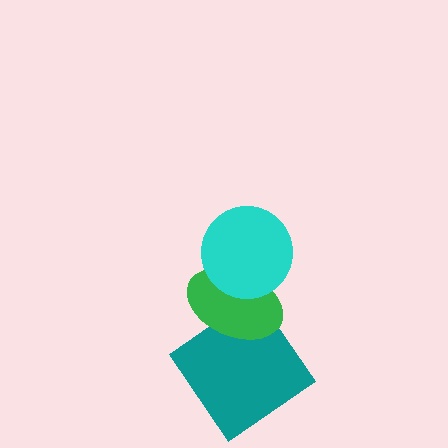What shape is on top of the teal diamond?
The green ellipse is on top of the teal diamond.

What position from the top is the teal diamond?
The teal diamond is 3rd from the top.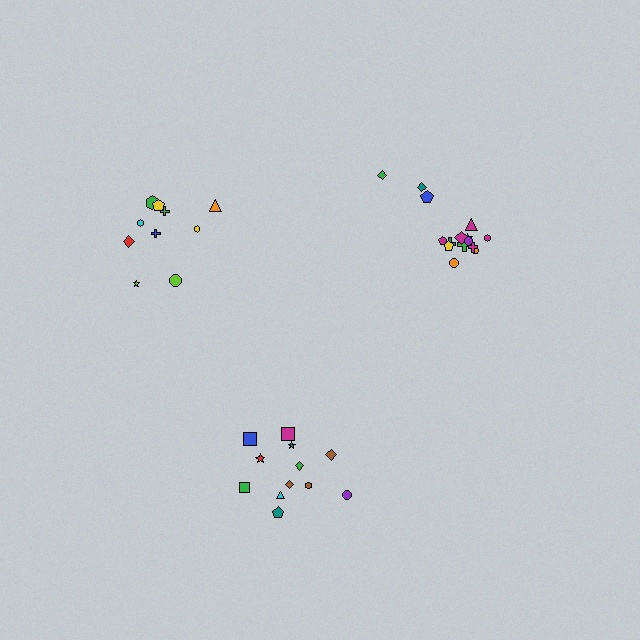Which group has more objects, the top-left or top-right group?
The top-right group.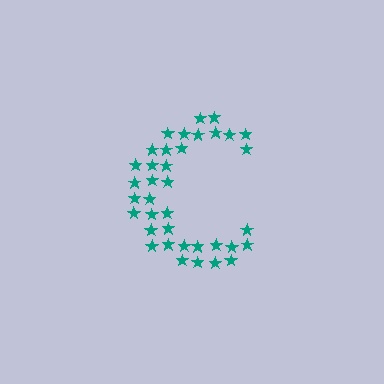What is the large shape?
The large shape is the letter C.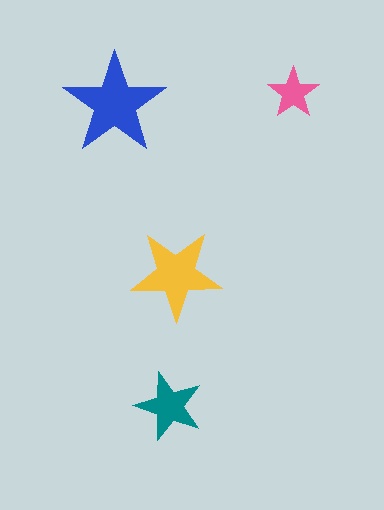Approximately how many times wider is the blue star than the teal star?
About 1.5 times wider.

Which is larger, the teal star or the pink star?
The teal one.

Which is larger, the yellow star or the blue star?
The blue one.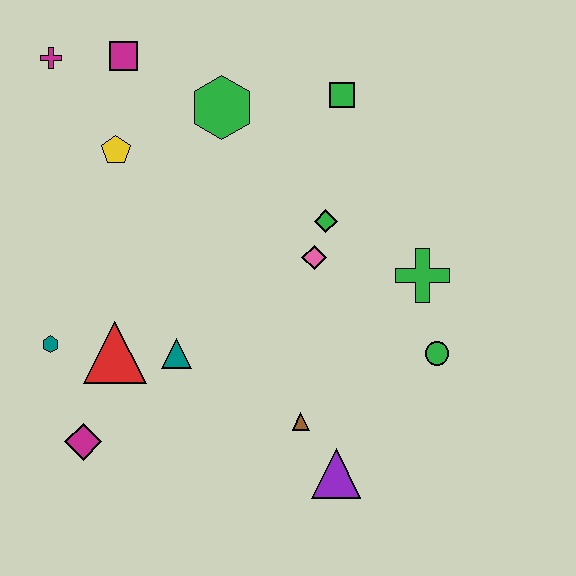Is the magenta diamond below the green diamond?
Yes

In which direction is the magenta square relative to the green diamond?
The magenta square is to the left of the green diamond.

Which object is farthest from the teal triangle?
The magenta cross is farthest from the teal triangle.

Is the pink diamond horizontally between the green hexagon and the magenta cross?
No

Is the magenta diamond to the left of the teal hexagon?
No